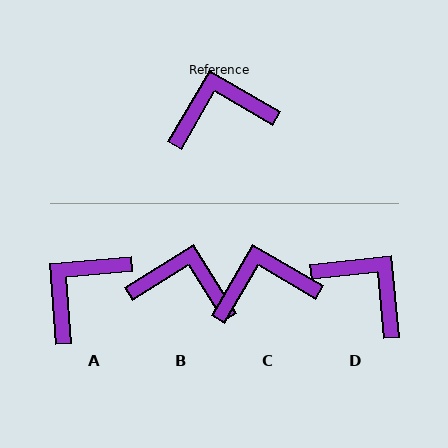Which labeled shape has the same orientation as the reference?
C.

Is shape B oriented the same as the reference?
No, it is off by about 27 degrees.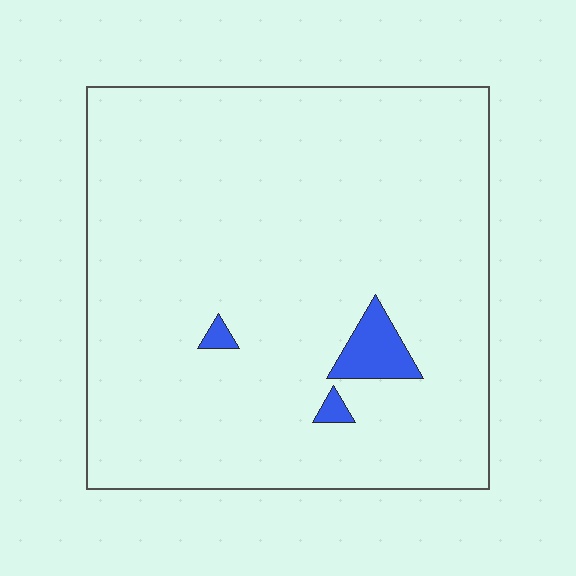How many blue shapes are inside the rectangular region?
3.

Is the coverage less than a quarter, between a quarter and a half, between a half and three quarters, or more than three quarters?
Less than a quarter.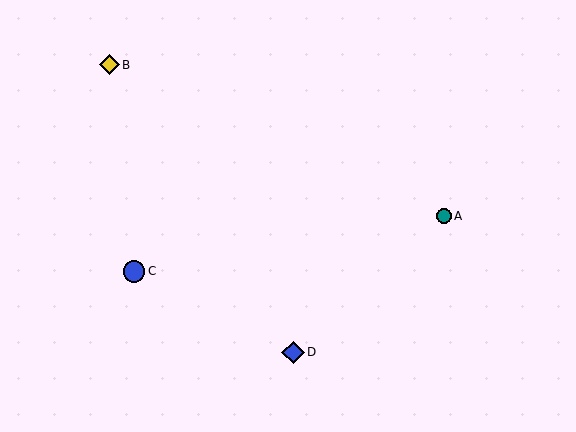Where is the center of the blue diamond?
The center of the blue diamond is at (293, 352).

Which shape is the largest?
The blue diamond (labeled D) is the largest.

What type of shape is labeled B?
Shape B is a yellow diamond.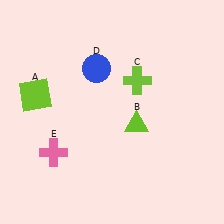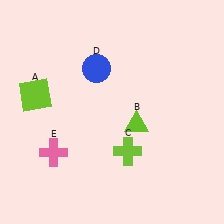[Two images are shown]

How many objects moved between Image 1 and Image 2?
1 object moved between the two images.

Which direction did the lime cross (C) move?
The lime cross (C) moved down.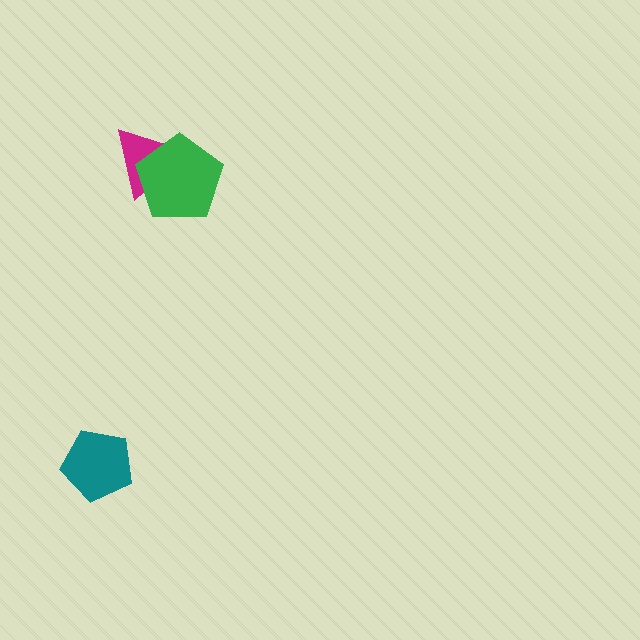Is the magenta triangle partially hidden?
Yes, it is partially covered by another shape.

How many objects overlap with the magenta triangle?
1 object overlaps with the magenta triangle.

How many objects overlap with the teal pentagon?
0 objects overlap with the teal pentagon.